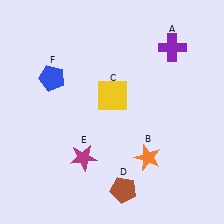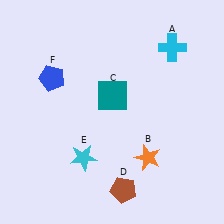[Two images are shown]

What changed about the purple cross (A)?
In Image 1, A is purple. In Image 2, it changed to cyan.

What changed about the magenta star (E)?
In Image 1, E is magenta. In Image 2, it changed to cyan.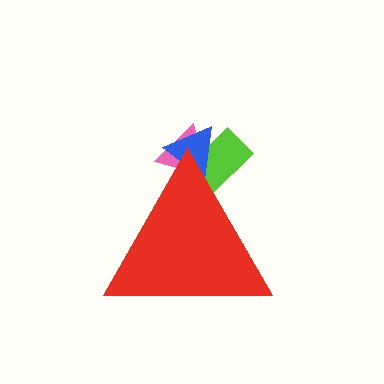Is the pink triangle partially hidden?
Yes, the pink triangle is partially hidden behind the red triangle.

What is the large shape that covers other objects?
A red triangle.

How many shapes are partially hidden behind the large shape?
3 shapes are partially hidden.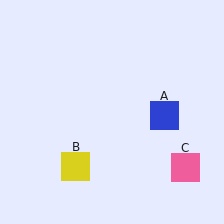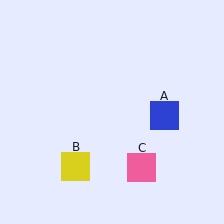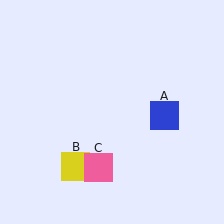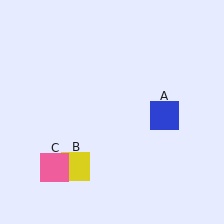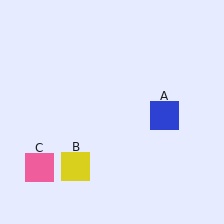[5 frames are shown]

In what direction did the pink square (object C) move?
The pink square (object C) moved left.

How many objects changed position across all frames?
1 object changed position: pink square (object C).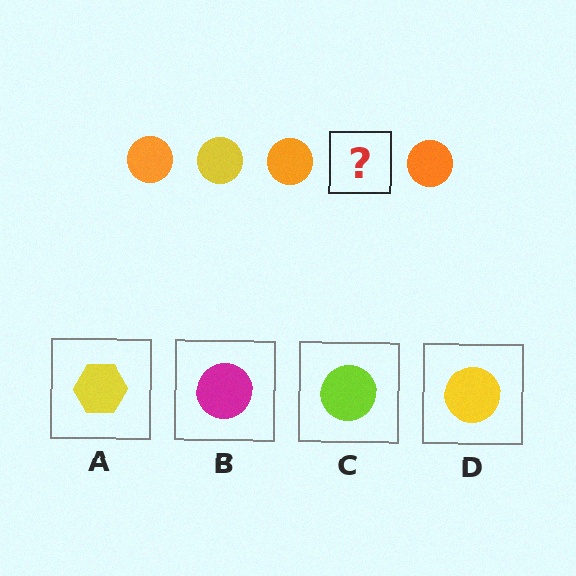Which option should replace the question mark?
Option D.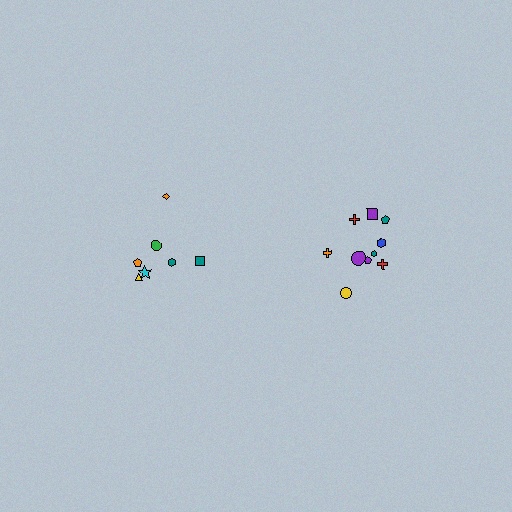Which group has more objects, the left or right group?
The right group.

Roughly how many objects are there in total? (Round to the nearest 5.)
Roughly 15 objects in total.